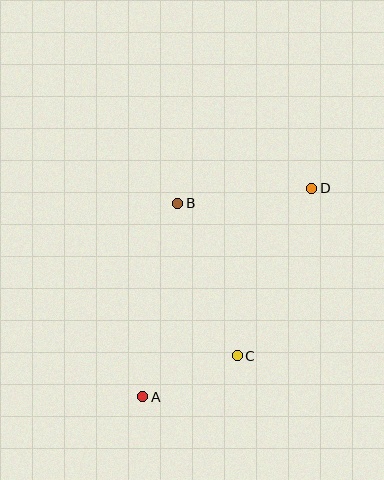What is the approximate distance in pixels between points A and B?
The distance between A and B is approximately 197 pixels.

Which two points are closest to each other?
Points A and C are closest to each other.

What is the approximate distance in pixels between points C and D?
The distance between C and D is approximately 183 pixels.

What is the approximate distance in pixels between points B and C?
The distance between B and C is approximately 164 pixels.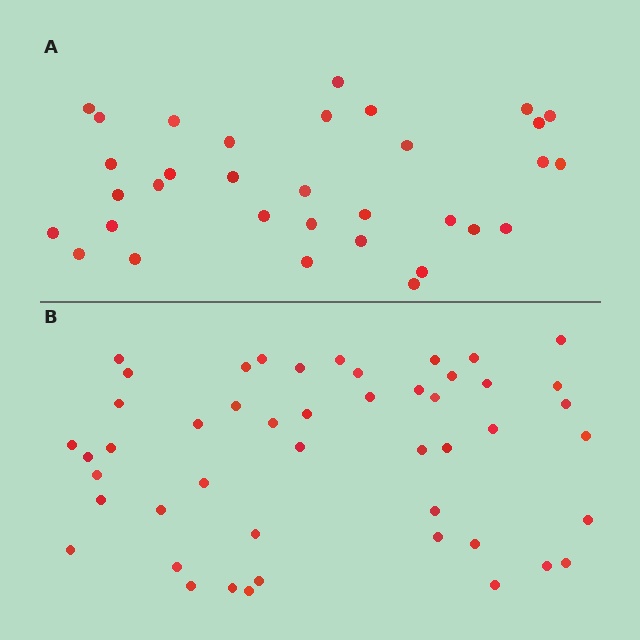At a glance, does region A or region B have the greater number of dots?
Region B (the bottom region) has more dots.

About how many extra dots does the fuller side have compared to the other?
Region B has approximately 15 more dots than region A.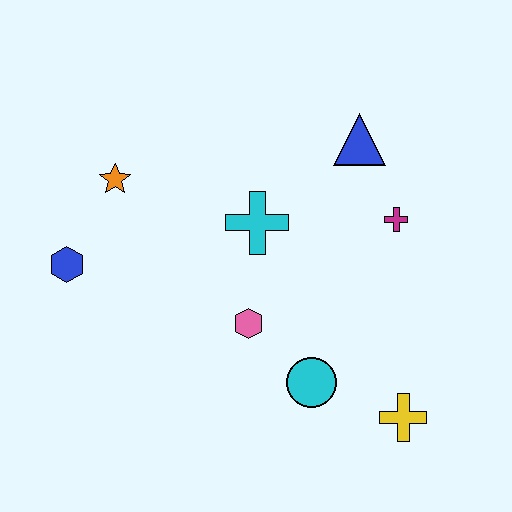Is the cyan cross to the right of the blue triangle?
No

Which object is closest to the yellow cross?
The cyan circle is closest to the yellow cross.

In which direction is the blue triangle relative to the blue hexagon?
The blue triangle is to the right of the blue hexagon.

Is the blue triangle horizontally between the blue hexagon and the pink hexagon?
No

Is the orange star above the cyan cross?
Yes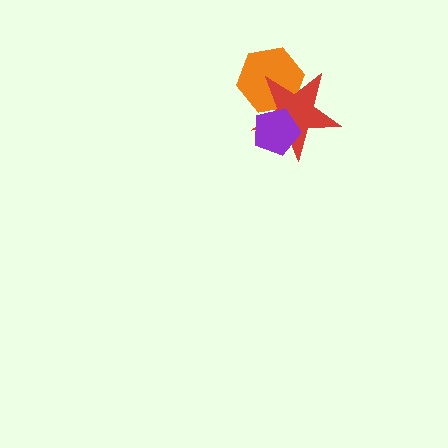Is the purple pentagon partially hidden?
No, no other shape covers it.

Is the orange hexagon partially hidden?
Yes, it is partially covered by another shape.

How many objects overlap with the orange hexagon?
2 objects overlap with the orange hexagon.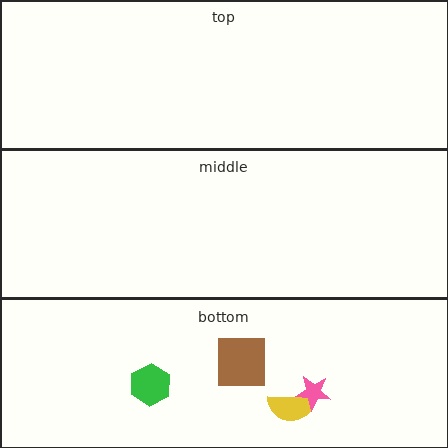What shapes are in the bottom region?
The yellow semicircle, the green hexagon, the pink star, the brown square.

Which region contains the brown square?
The bottom region.